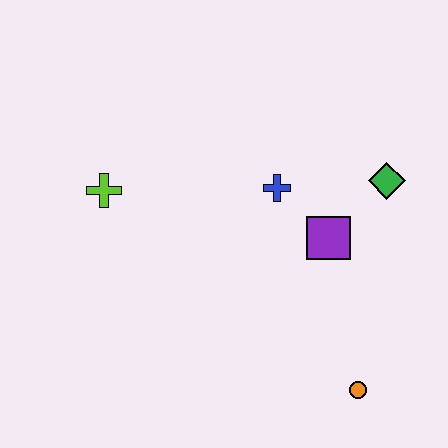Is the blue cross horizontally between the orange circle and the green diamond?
No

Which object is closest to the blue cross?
The purple square is closest to the blue cross.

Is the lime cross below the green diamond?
Yes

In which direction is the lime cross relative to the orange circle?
The lime cross is to the left of the orange circle.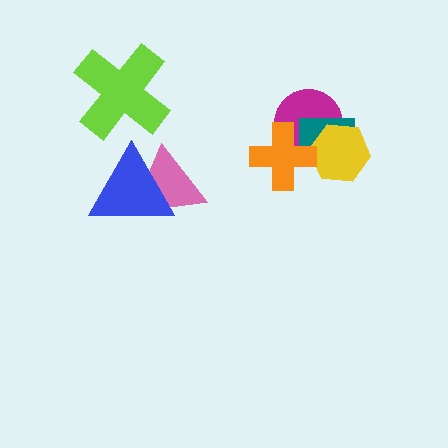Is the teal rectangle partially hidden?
Yes, it is partially covered by another shape.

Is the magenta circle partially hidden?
Yes, it is partially covered by another shape.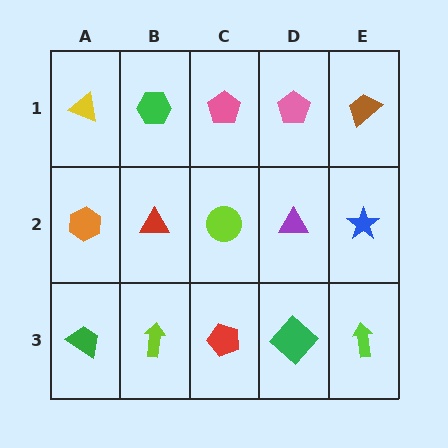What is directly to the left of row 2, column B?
An orange hexagon.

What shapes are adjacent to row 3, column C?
A lime circle (row 2, column C), a lime arrow (row 3, column B), a green diamond (row 3, column D).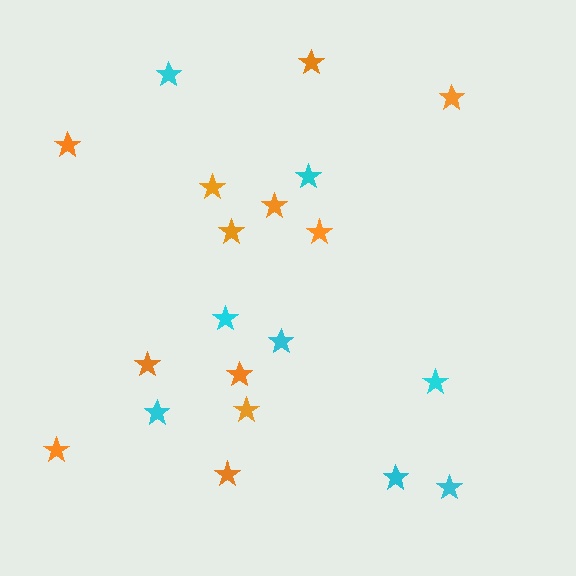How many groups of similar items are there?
There are 2 groups: one group of orange stars (12) and one group of cyan stars (8).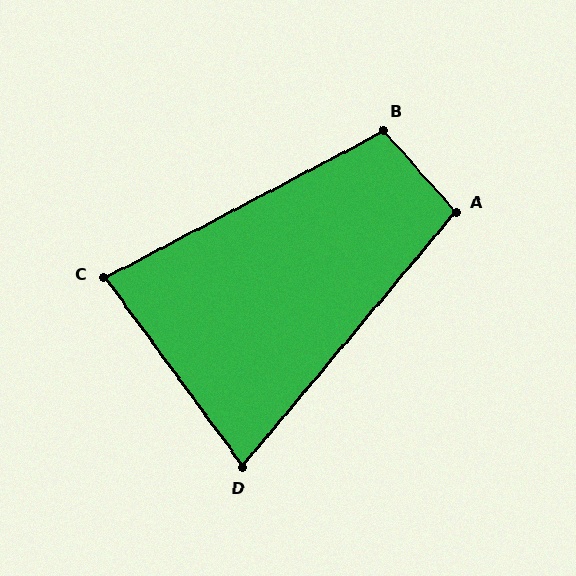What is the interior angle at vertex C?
Approximately 81 degrees (acute).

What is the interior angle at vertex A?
Approximately 99 degrees (obtuse).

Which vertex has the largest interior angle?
B, at approximately 104 degrees.